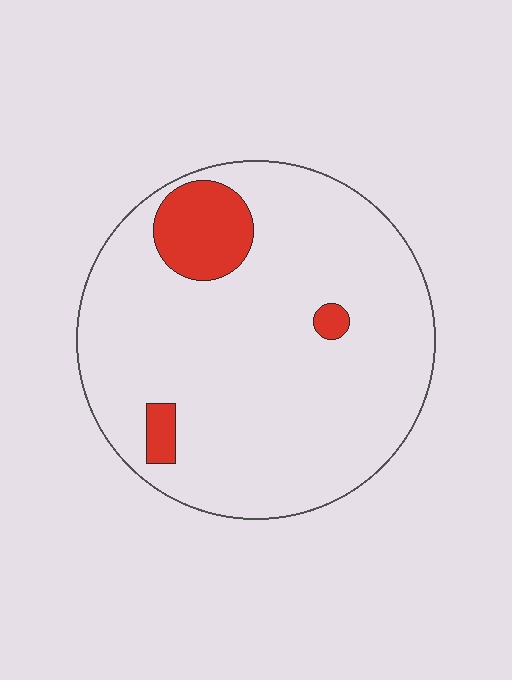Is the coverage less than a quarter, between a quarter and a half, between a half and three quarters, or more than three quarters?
Less than a quarter.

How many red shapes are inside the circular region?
3.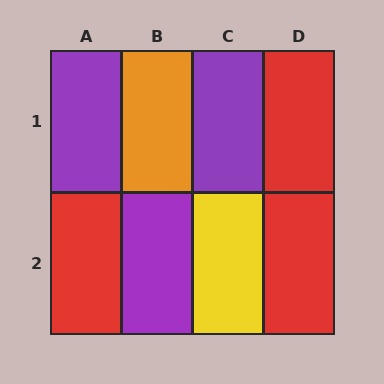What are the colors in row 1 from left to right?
Purple, orange, purple, red.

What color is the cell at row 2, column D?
Red.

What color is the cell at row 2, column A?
Red.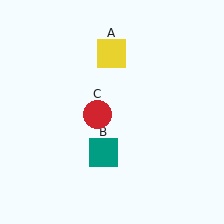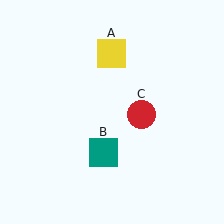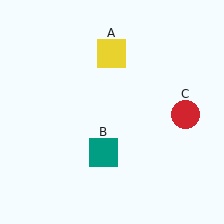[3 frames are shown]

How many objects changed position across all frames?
1 object changed position: red circle (object C).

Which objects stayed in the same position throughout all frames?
Yellow square (object A) and teal square (object B) remained stationary.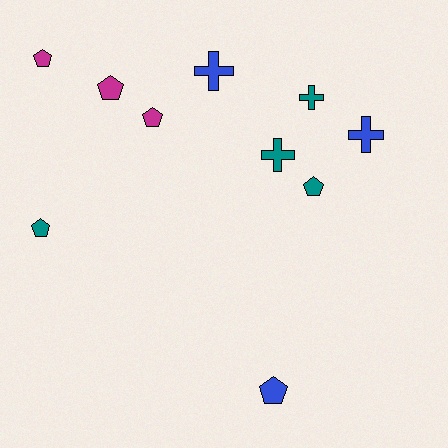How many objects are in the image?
There are 10 objects.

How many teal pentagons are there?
There are 2 teal pentagons.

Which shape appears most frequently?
Pentagon, with 6 objects.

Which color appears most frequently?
Teal, with 4 objects.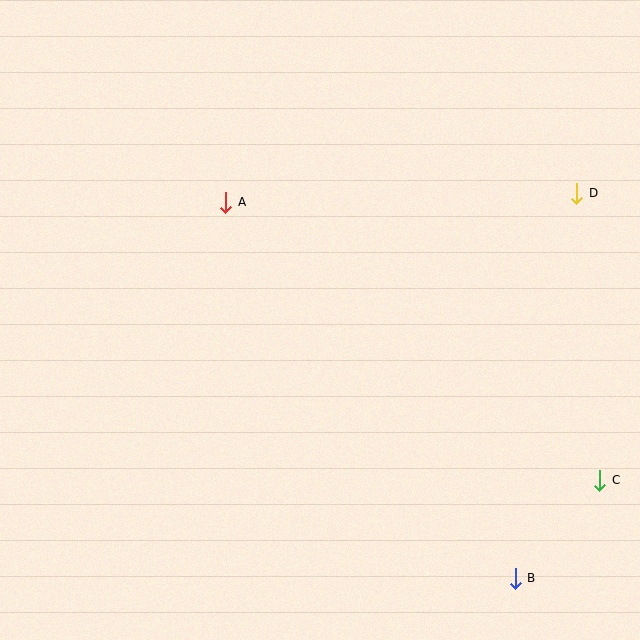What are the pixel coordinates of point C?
Point C is at (600, 480).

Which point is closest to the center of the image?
Point A at (226, 202) is closest to the center.